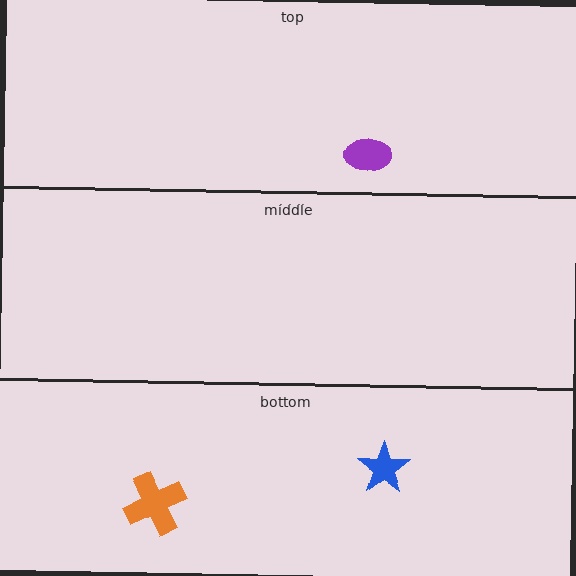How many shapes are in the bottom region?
2.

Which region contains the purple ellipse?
The top region.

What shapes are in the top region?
The purple ellipse.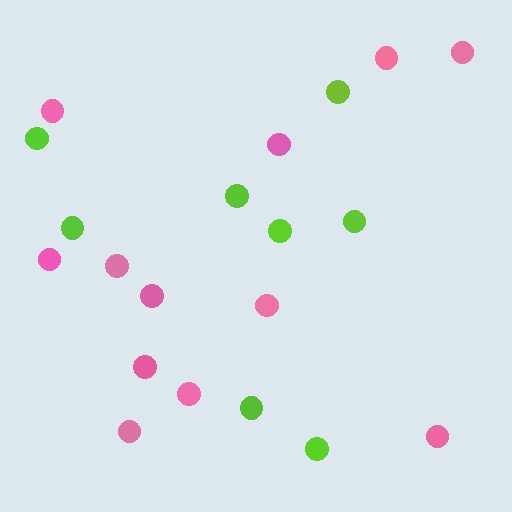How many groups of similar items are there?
There are 2 groups: one group of pink circles (12) and one group of lime circles (8).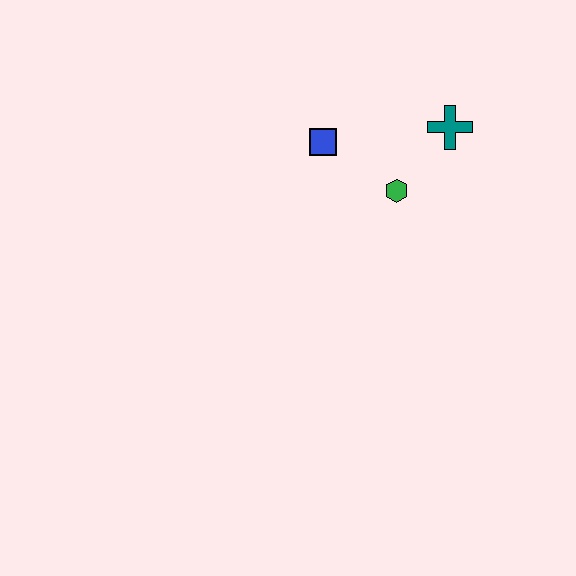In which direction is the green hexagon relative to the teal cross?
The green hexagon is below the teal cross.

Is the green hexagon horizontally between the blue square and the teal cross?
Yes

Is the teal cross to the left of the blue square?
No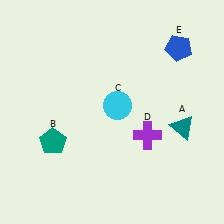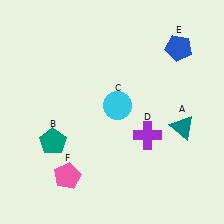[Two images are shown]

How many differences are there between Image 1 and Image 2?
There is 1 difference between the two images.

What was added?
A pink pentagon (F) was added in Image 2.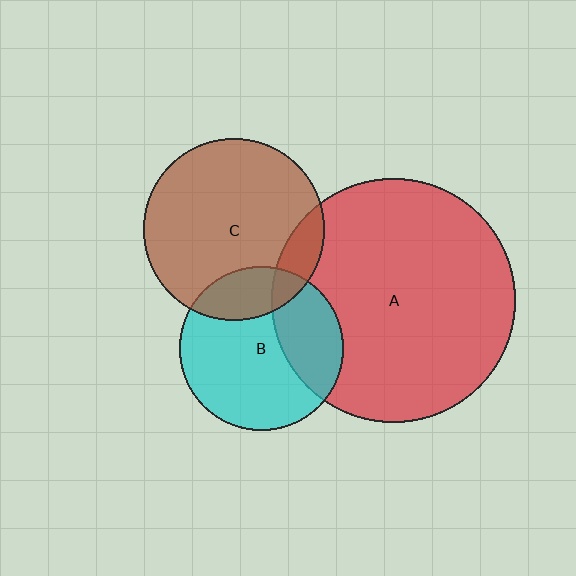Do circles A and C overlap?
Yes.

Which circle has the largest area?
Circle A (red).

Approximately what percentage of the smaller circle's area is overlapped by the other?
Approximately 10%.